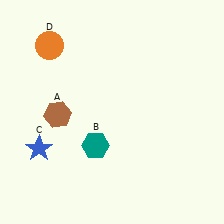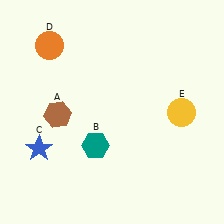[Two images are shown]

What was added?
A yellow circle (E) was added in Image 2.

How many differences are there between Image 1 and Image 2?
There is 1 difference between the two images.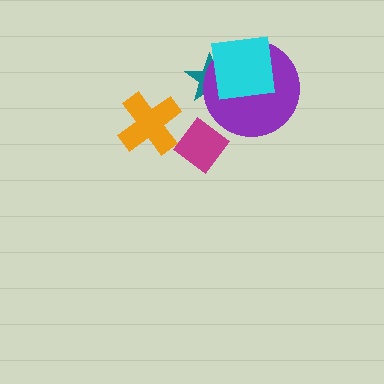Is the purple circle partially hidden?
Yes, it is partially covered by another shape.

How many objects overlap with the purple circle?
2 objects overlap with the purple circle.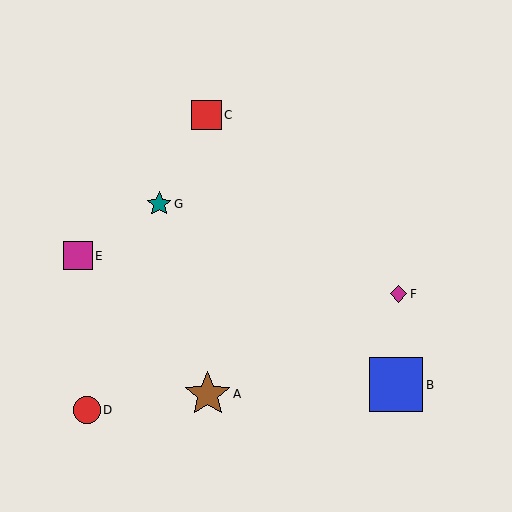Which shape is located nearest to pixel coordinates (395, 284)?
The magenta diamond (labeled F) at (398, 294) is nearest to that location.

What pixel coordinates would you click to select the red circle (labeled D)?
Click at (87, 410) to select the red circle D.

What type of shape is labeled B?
Shape B is a blue square.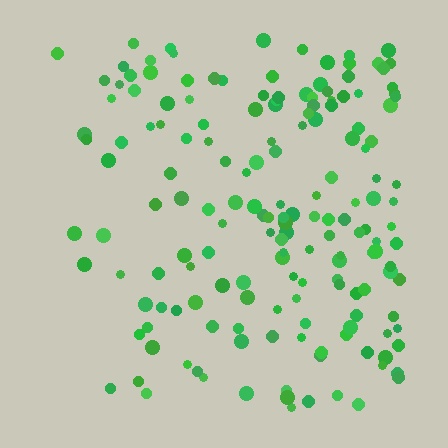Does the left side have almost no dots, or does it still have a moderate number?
Still a moderate number, just noticeably fewer than the right.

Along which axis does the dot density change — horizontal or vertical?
Horizontal.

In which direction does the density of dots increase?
From left to right, with the right side densest.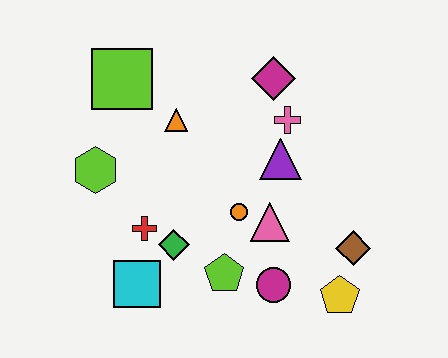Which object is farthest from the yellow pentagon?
The lime square is farthest from the yellow pentagon.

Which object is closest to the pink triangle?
The orange circle is closest to the pink triangle.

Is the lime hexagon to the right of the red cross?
No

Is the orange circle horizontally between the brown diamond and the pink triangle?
No